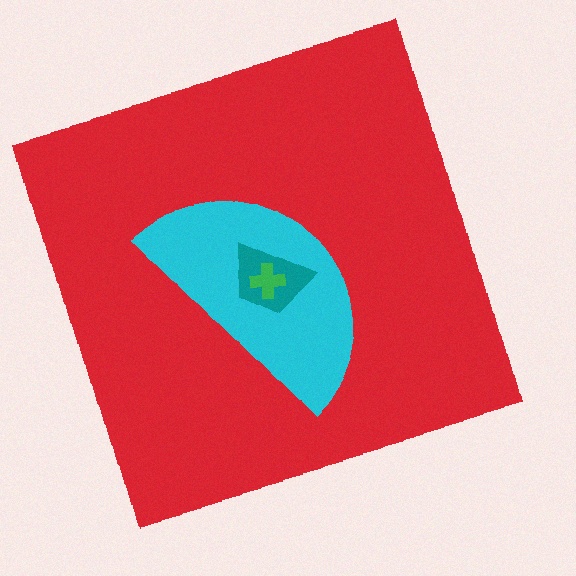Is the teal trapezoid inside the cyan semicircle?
Yes.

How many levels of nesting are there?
4.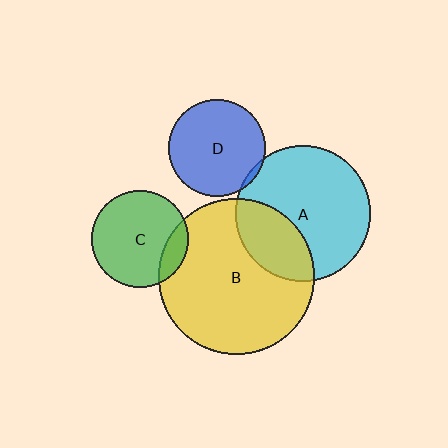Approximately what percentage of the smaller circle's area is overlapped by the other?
Approximately 30%.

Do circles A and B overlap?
Yes.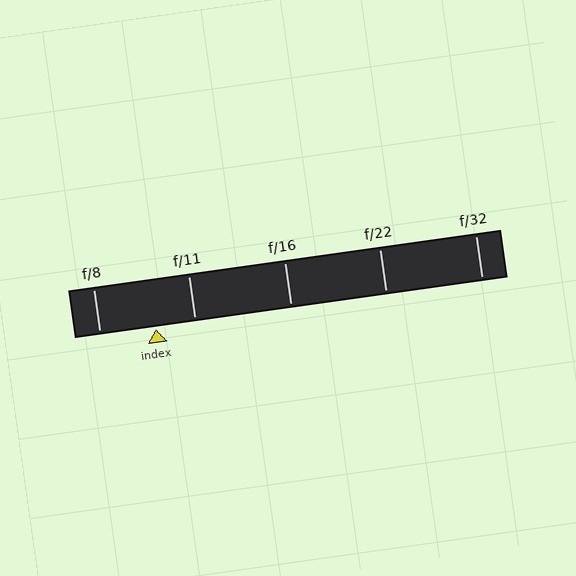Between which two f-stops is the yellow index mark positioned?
The index mark is between f/8 and f/11.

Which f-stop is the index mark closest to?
The index mark is closest to f/11.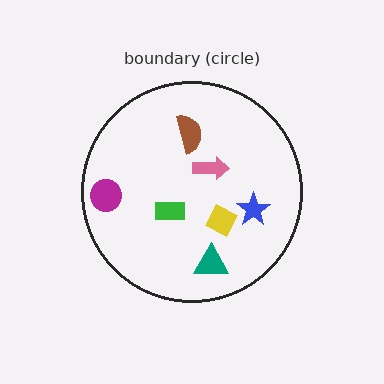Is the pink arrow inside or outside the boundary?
Inside.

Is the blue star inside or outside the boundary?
Inside.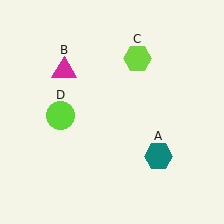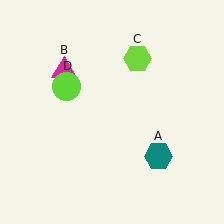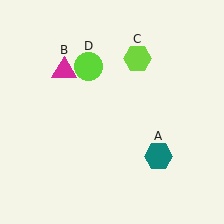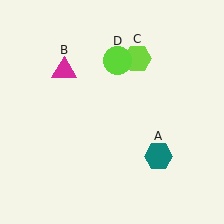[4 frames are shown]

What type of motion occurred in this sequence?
The lime circle (object D) rotated clockwise around the center of the scene.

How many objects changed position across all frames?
1 object changed position: lime circle (object D).